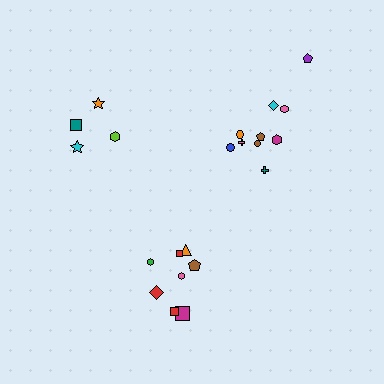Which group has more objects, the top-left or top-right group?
The top-right group.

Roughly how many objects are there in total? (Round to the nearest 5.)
Roughly 20 objects in total.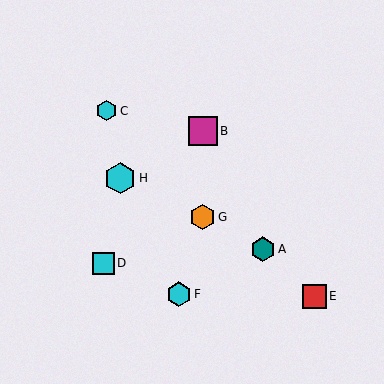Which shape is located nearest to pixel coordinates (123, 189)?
The cyan hexagon (labeled H) at (120, 178) is nearest to that location.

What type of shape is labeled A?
Shape A is a teal hexagon.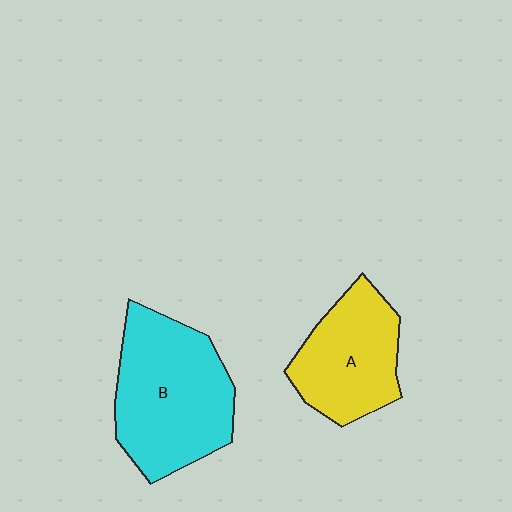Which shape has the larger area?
Shape B (cyan).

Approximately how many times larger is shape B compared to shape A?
Approximately 1.4 times.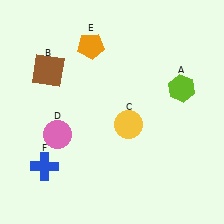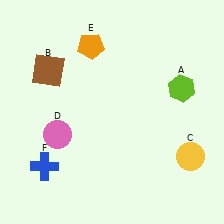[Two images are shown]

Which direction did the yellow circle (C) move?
The yellow circle (C) moved right.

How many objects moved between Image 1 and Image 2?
1 object moved between the two images.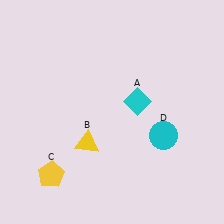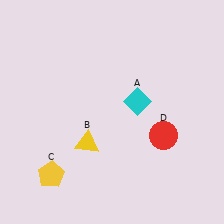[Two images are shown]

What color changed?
The circle (D) changed from cyan in Image 1 to red in Image 2.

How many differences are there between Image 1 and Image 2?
There is 1 difference between the two images.